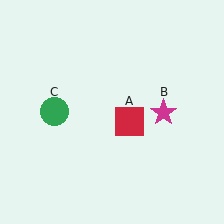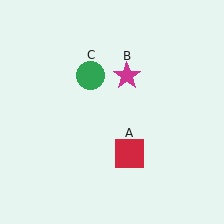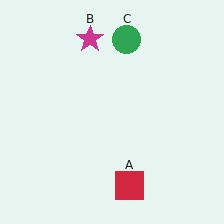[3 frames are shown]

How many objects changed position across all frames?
3 objects changed position: red square (object A), magenta star (object B), green circle (object C).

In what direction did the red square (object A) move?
The red square (object A) moved down.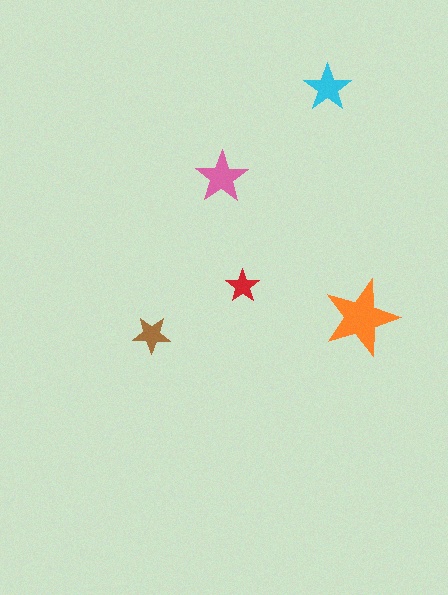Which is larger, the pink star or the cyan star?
The pink one.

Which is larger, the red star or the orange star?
The orange one.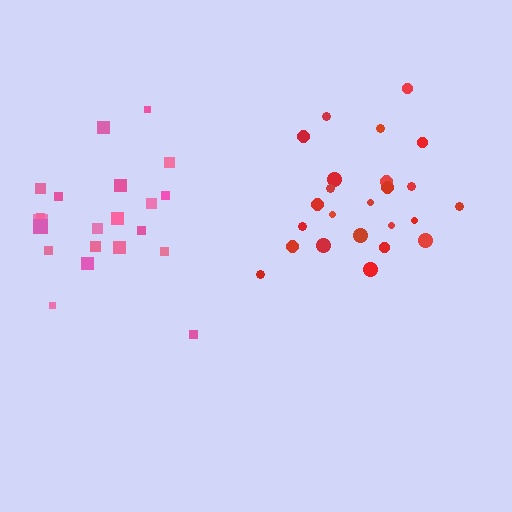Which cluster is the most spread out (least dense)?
Pink.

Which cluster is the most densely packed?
Red.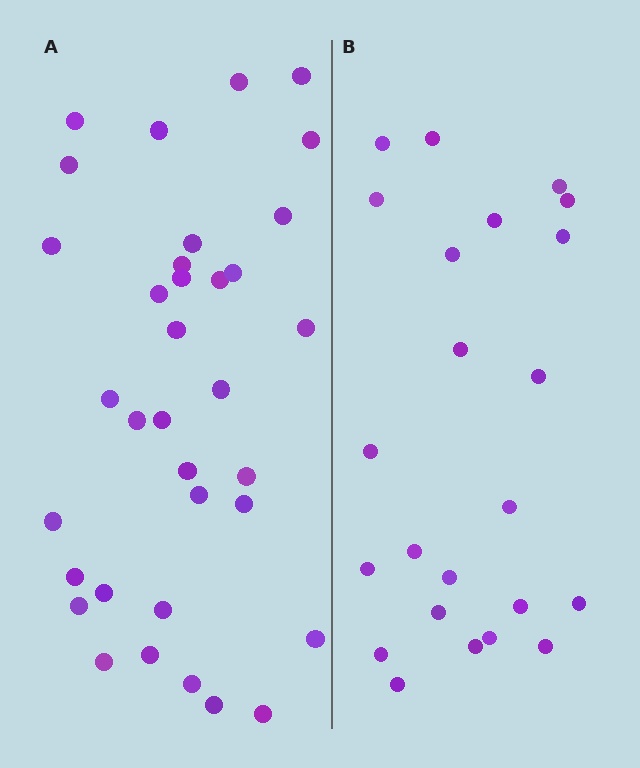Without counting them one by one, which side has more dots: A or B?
Region A (the left region) has more dots.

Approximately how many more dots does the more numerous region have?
Region A has roughly 12 or so more dots than region B.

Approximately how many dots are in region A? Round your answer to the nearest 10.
About 40 dots. (The exact count is 35, which rounds to 40.)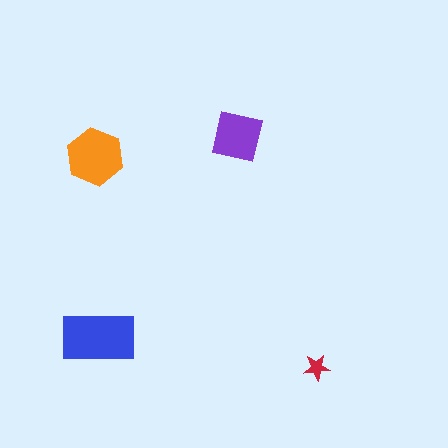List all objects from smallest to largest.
The red star, the purple square, the orange hexagon, the blue rectangle.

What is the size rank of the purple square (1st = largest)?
3rd.